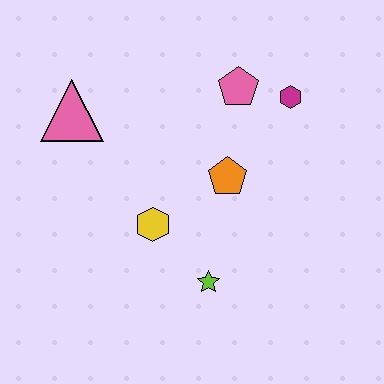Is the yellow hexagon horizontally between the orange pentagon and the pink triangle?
Yes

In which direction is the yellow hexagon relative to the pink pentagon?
The yellow hexagon is below the pink pentagon.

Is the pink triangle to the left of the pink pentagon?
Yes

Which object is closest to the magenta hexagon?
The pink pentagon is closest to the magenta hexagon.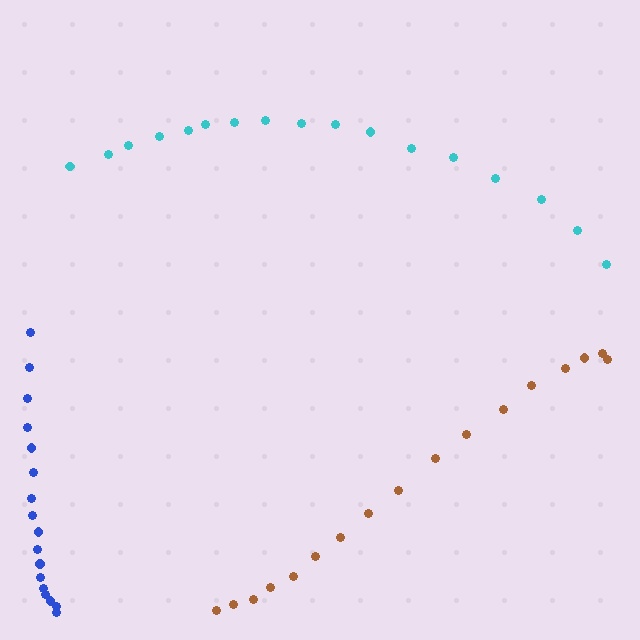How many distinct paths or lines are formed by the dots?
There are 3 distinct paths.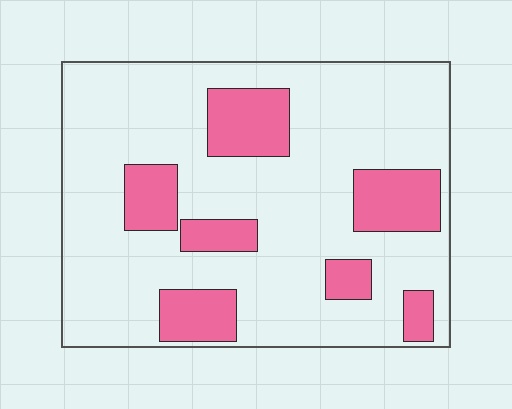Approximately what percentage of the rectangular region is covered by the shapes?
Approximately 20%.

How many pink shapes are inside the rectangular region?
7.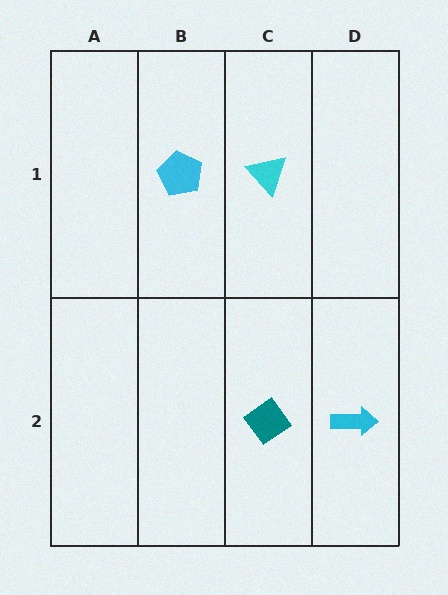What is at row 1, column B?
A cyan pentagon.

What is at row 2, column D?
A cyan arrow.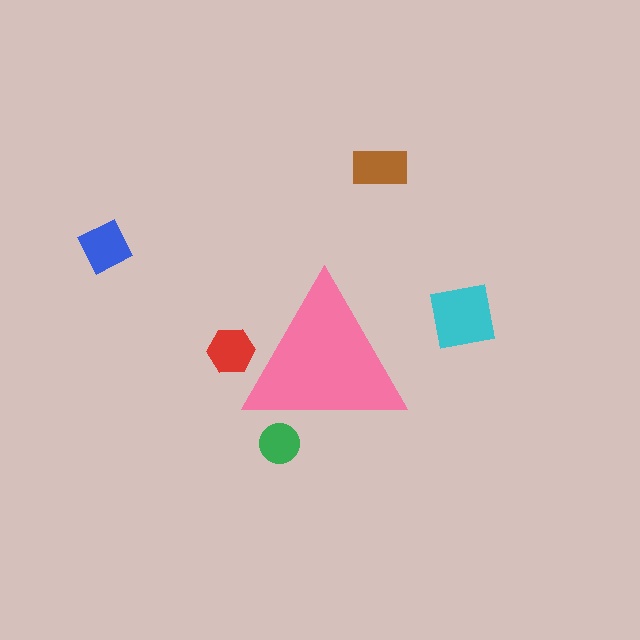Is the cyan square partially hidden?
No, the cyan square is fully visible.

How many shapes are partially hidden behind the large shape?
2 shapes are partially hidden.